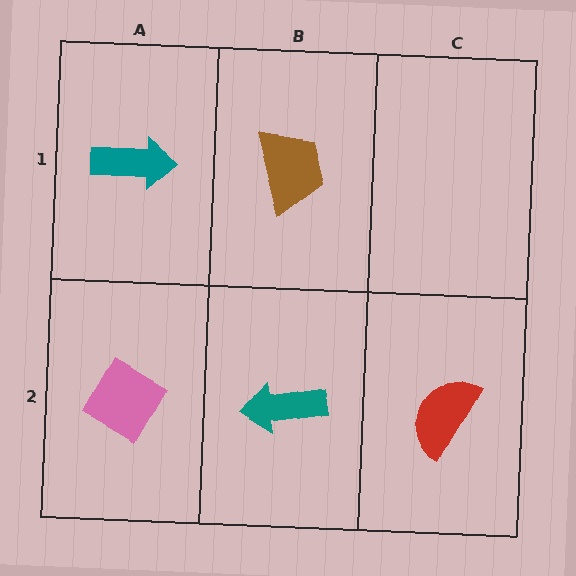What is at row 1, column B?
A brown trapezoid.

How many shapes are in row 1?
2 shapes.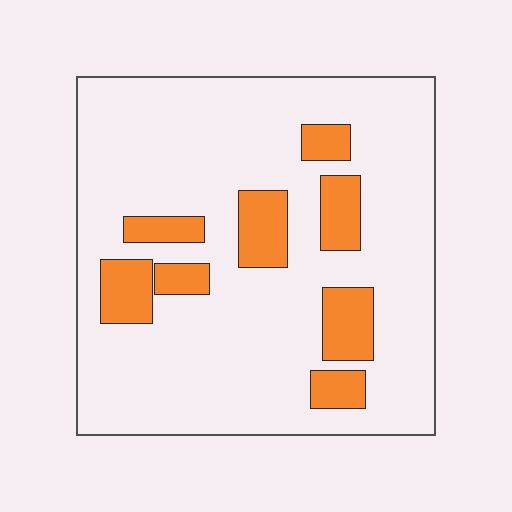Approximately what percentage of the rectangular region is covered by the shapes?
Approximately 15%.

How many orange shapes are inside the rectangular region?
8.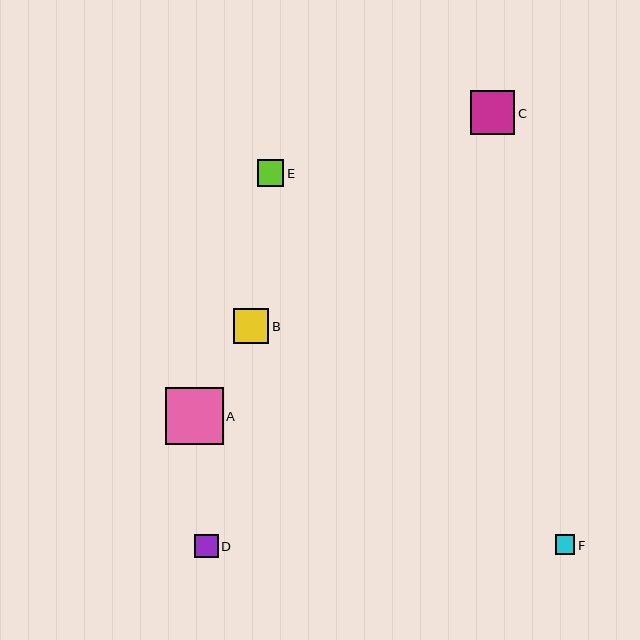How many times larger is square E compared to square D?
Square E is approximately 1.1 times the size of square D.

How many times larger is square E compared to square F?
Square E is approximately 1.4 times the size of square F.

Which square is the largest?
Square A is the largest with a size of approximately 58 pixels.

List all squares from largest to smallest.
From largest to smallest: A, C, B, E, D, F.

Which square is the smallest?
Square F is the smallest with a size of approximately 19 pixels.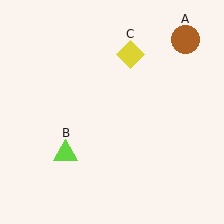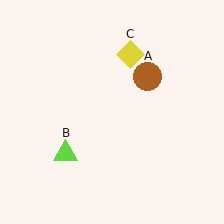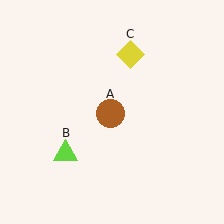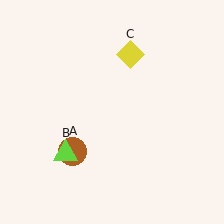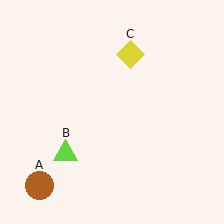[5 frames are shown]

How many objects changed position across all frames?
1 object changed position: brown circle (object A).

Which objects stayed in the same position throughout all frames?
Lime triangle (object B) and yellow diamond (object C) remained stationary.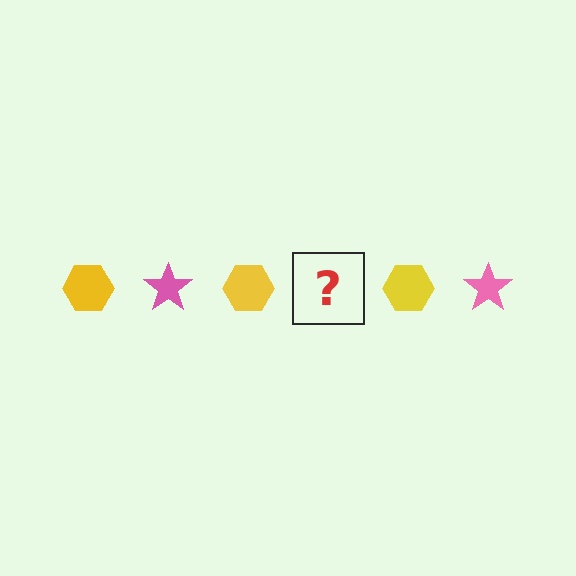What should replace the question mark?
The question mark should be replaced with a pink star.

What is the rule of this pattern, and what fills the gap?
The rule is that the pattern alternates between yellow hexagon and pink star. The gap should be filled with a pink star.